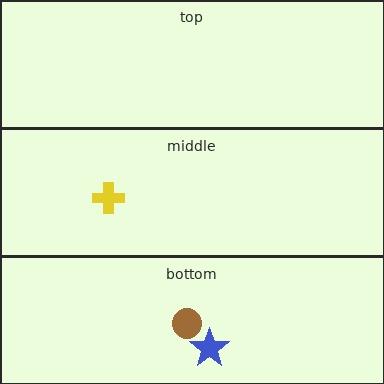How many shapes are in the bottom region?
2.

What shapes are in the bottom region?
The blue star, the brown circle.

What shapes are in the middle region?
The yellow cross.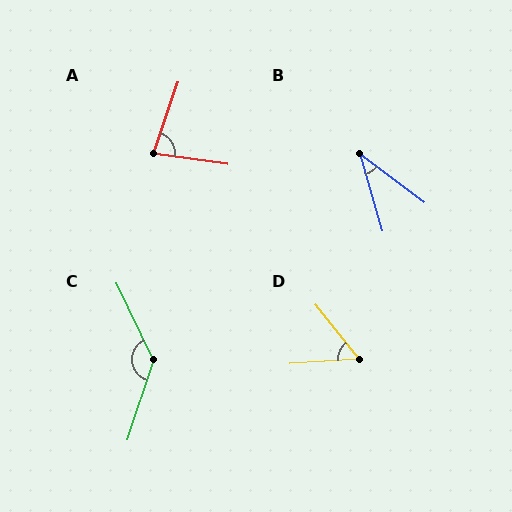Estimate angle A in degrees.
Approximately 79 degrees.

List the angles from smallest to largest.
B (37°), D (55°), A (79°), C (137°).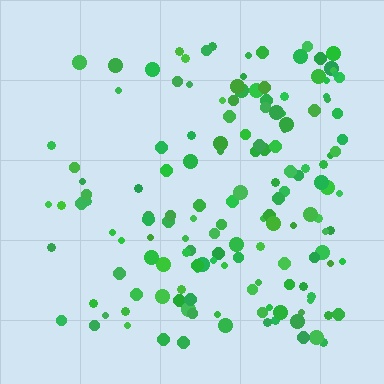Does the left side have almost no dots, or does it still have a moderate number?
Still a moderate number, just noticeably fewer than the right.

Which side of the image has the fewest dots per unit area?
The left.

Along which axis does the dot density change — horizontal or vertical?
Horizontal.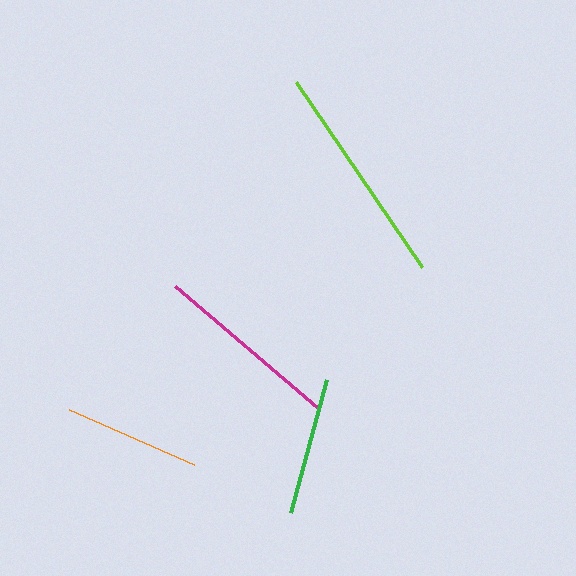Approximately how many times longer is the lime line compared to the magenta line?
The lime line is approximately 1.2 times the length of the magenta line.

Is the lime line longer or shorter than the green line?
The lime line is longer than the green line.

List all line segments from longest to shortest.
From longest to shortest: lime, magenta, green, orange.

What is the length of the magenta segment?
The magenta segment is approximately 188 pixels long.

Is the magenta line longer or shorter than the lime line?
The lime line is longer than the magenta line.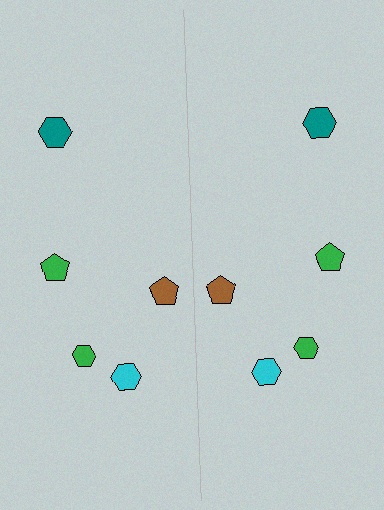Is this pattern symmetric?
Yes, this pattern has bilateral (reflection) symmetry.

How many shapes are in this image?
There are 10 shapes in this image.